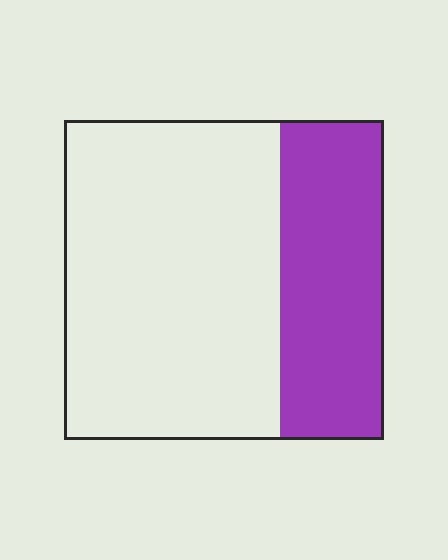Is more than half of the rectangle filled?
No.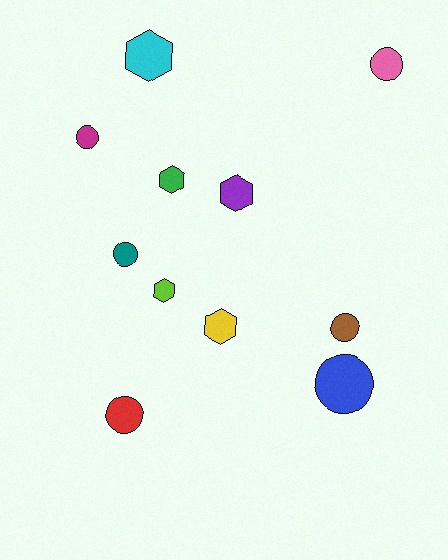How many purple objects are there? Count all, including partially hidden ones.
There is 1 purple object.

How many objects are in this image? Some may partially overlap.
There are 11 objects.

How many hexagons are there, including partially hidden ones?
There are 5 hexagons.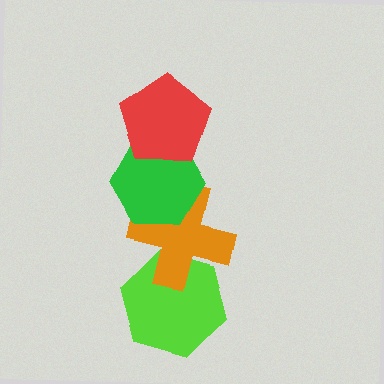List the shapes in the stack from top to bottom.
From top to bottom: the red pentagon, the green hexagon, the orange cross, the lime hexagon.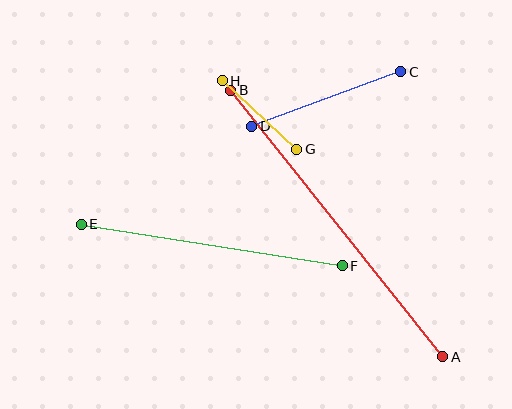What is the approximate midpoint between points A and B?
The midpoint is at approximately (337, 223) pixels.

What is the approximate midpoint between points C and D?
The midpoint is at approximately (326, 99) pixels.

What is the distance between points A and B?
The distance is approximately 340 pixels.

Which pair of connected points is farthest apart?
Points A and B are farthest apart.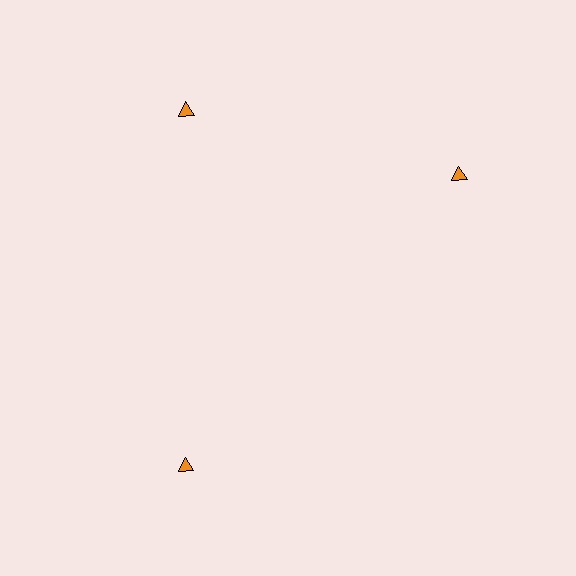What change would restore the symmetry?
The symmetry would be restored by rotating it back into even spacing with its neighbors so that all 3 triangles sit at equal angles and equal distance from the center.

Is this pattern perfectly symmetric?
No. The 3 orange triangles are arranged in a ring, but one element near the 3 o'clock position is rotated out of alignment along the ring, breaking the 3-fold rotational symmetry.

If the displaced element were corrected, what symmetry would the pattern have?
It would have 3-fold rotational symmetry — the pattern would map onto itself every 120 degrees.